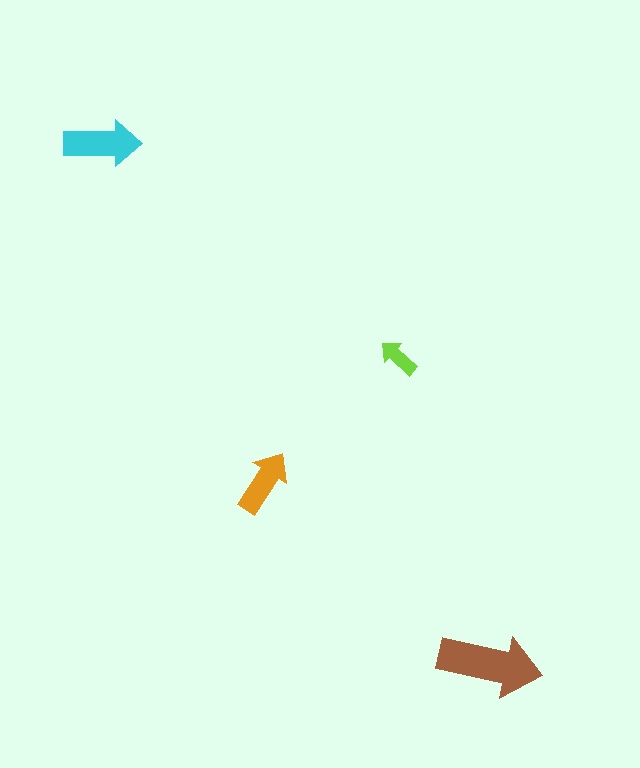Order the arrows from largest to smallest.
the brown one, the cyan one, the orange one, the lime one.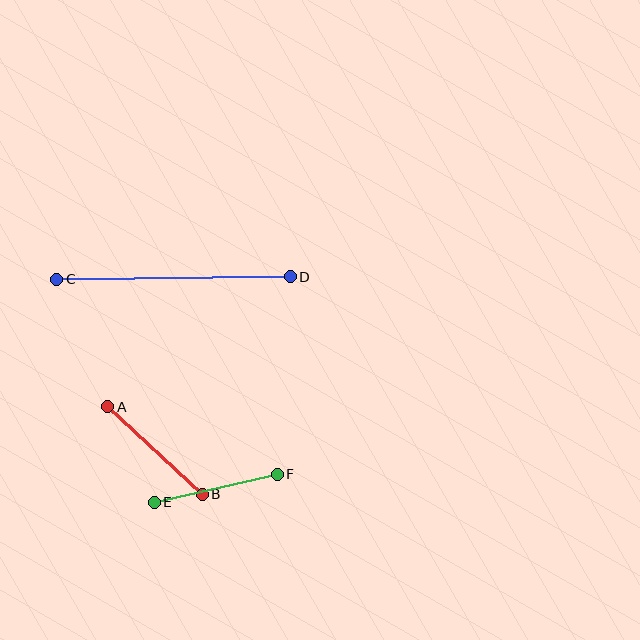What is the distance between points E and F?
The distance is approximately 126 pixels.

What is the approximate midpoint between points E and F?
The midpoint is at approximately (216, 488) pixels.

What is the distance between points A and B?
The distance is approximately 129 pixels.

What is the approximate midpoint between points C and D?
The midpoint is at approximately (174, 278) pixels.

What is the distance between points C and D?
The distance is approximately 234 pixels.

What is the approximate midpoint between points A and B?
The midpoint is at approximately (155, 451) pixels.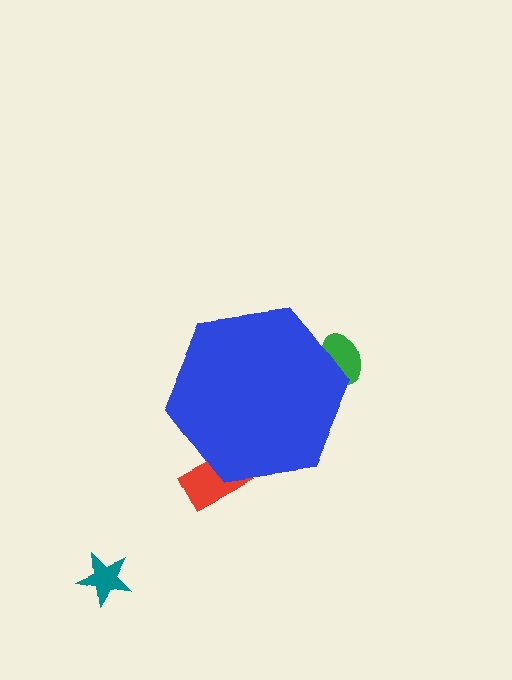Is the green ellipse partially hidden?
Yes, the green ellipse is partially hidden behind the blue hexagon.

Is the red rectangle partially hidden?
Yes, the red rectangle is partially hidden behind the blue hexagon.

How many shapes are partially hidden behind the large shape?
2 shapes are partially hidden.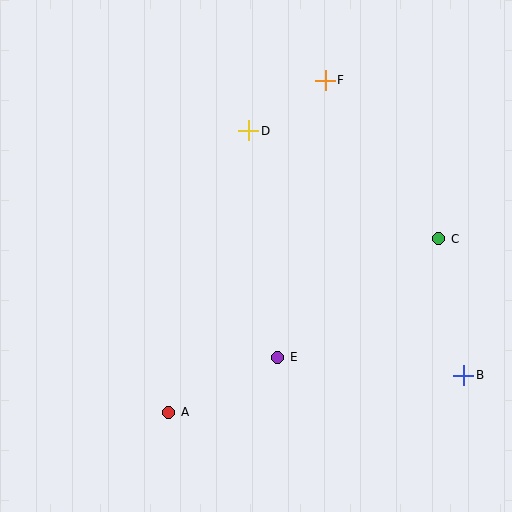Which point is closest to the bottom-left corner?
Point A is closest to the bottom-left corner.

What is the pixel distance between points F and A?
The distance between F and A is 367 pixels.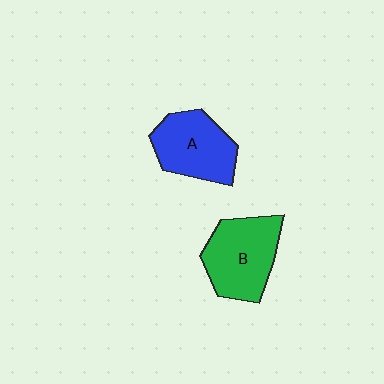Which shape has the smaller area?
Shape A (blue).